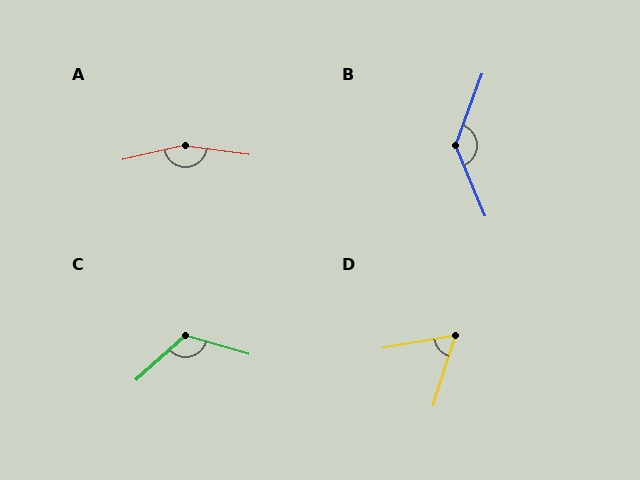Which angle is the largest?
A, at approximately 160 degrees.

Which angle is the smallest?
D, at approximately 62 degrees.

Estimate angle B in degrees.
Approximately 137 degrees.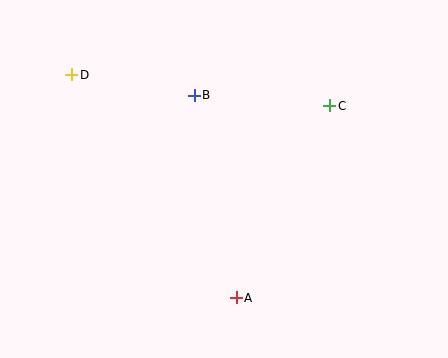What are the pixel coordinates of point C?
Point C is at (330, 106).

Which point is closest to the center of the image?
Point B at (194, 95) is closest to the center.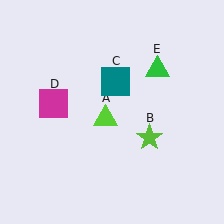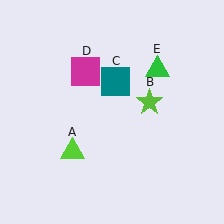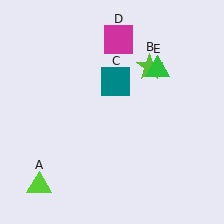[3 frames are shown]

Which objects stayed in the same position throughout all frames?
Teal square (object C) and green triangle (object E) remained stationary.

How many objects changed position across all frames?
3 objects changed position: lime triangle (object A), lime star (object B), magenta square (object D).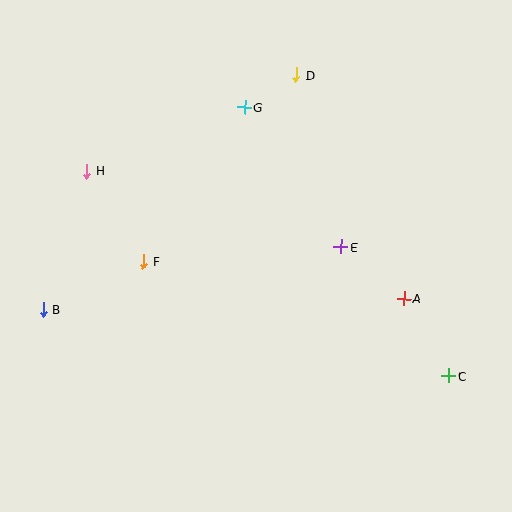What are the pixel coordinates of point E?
Point E is at (341, 247).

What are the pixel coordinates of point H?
Point H is at (87, 171).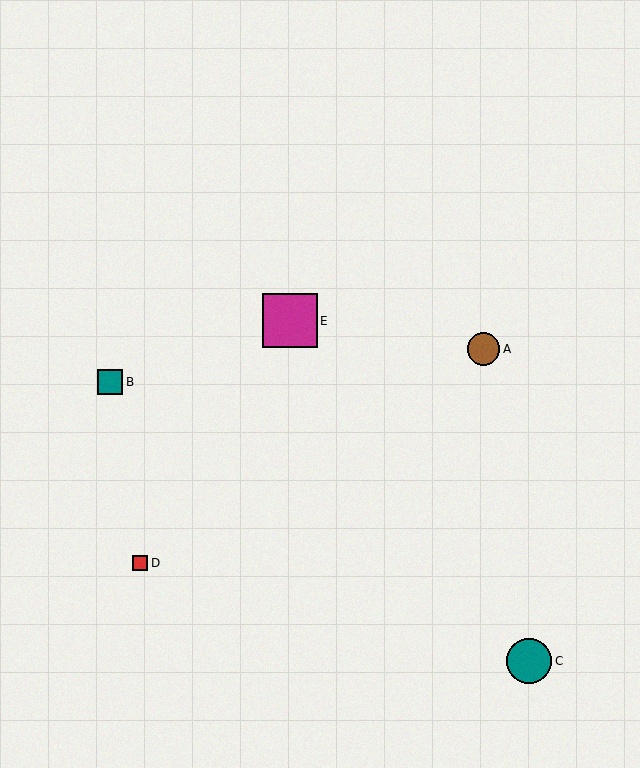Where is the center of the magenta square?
The center of the magenta square is at (290, 321).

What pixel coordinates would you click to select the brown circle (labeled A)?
Click at (484, 349) to select the brown circle A.